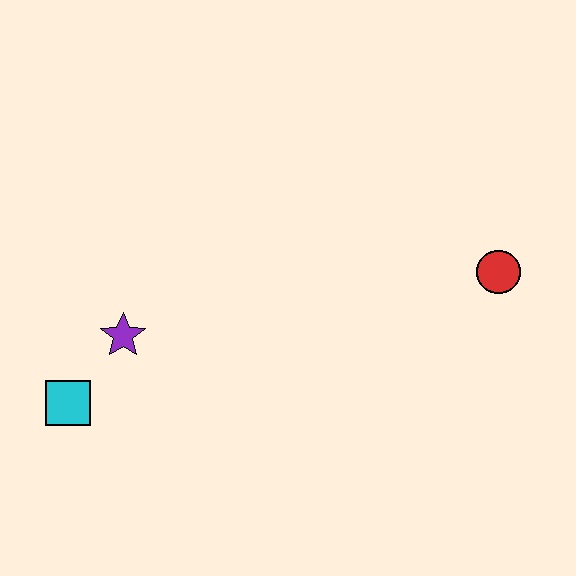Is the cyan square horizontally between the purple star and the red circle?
No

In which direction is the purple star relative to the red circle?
The purple star is to the left of the red circle.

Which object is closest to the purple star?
The cyan square is closest to the purple star.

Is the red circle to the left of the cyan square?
No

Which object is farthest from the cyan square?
The red circle is farthest from the cyan square.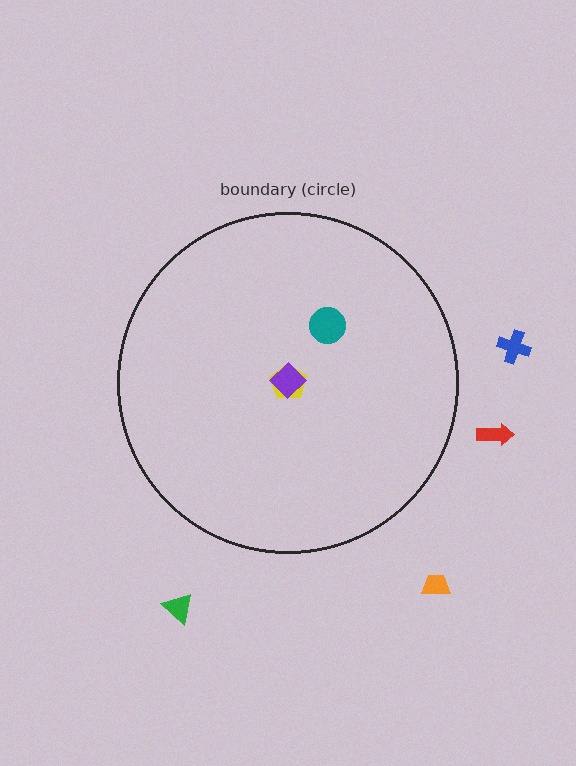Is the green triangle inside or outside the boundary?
Outside.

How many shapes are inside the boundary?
3 inside, 4 outside.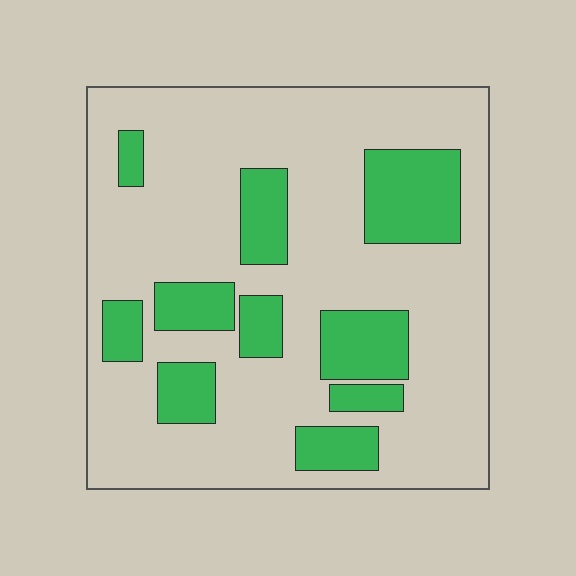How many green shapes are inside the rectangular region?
10.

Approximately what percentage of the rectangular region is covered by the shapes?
Approximately 25%.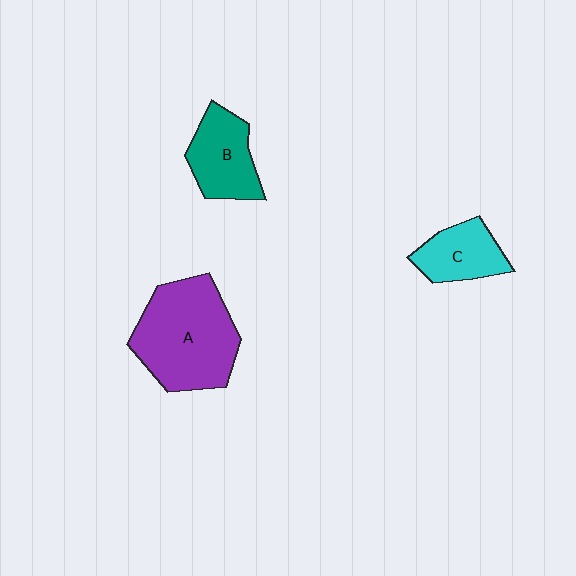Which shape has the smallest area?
Shape C (cyan).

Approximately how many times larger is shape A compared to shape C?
Approximately 2.2 times.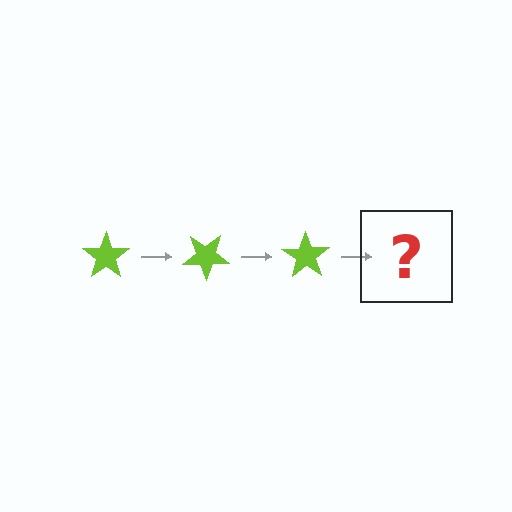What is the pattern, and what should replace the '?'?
The pattern is that the star rotates 35 degrees each step. The '?' should be a lime star rotated 105 degrees.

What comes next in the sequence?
The next element should be a lime star rotated 105 degrees.